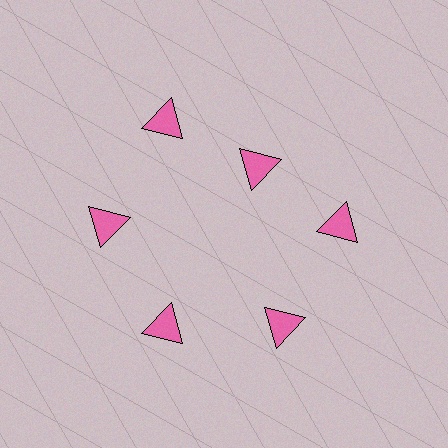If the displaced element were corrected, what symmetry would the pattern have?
It would have 6-fold rotational symmetry — the pattern would map onto itself every 60 degrees.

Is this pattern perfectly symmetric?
No. The 6 pink triangles are arranged in a ring, but one element near the 1 o'clock position is pulled inward toward the center, breaking the 6-fold rotational symmetry.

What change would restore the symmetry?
The symmetry would be restored by moving it outward, back onto the ring so that all 6 triangles sit at equal angles and equal distance from the center.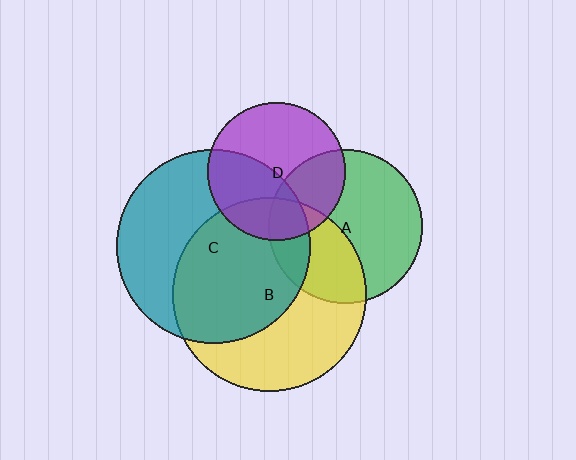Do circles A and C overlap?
Yes.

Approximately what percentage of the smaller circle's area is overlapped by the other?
Approximately 15%.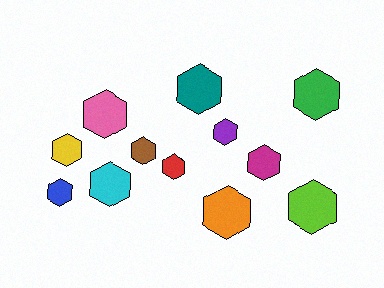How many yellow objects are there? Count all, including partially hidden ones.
There is 1 yellow object.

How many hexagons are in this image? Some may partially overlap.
There are 12 hexagons.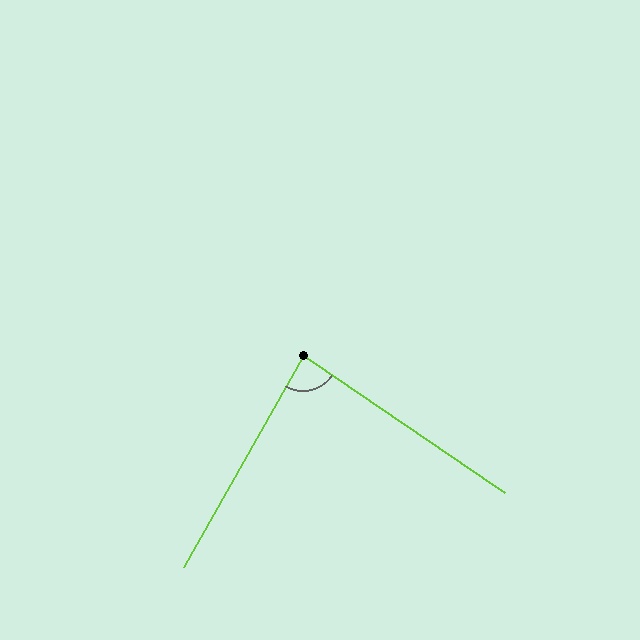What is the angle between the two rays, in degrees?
Approximately 85 degrees.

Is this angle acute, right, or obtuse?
It is approximately a right angle.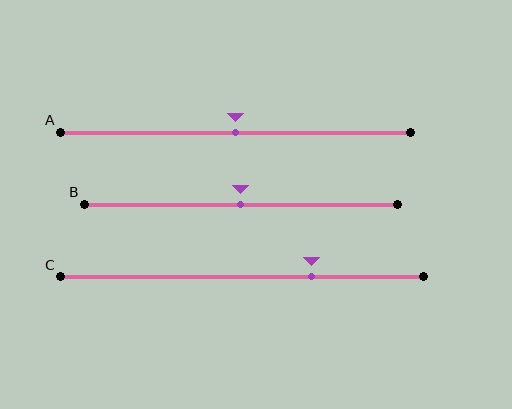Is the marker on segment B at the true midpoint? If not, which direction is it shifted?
Yes, the marker on segment B is at the true midpoint.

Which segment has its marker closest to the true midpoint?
Segment A has its marker closest to the true midpoint.